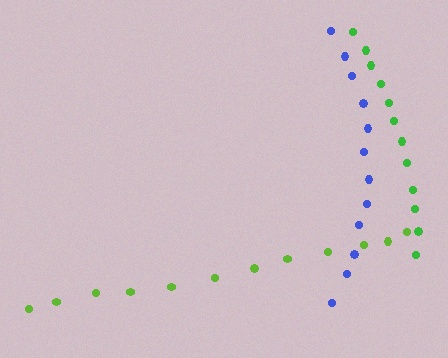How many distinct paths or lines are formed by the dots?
There are 3 distinct paths.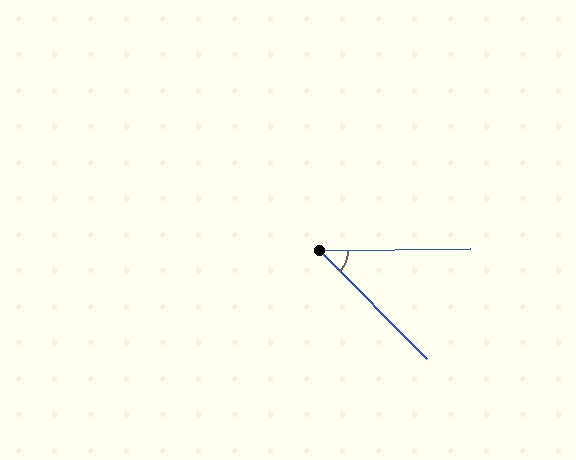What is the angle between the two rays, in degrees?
Approximately 46 degrees.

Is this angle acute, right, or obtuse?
It is acute.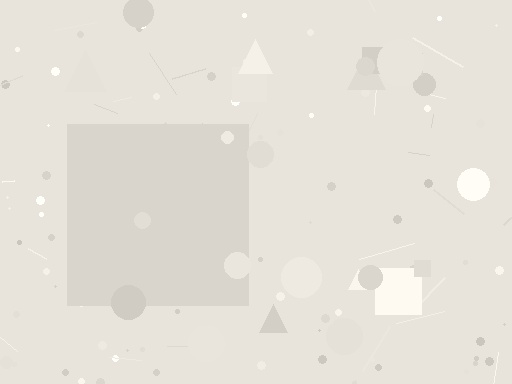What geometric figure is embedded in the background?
A square is embedded in the background.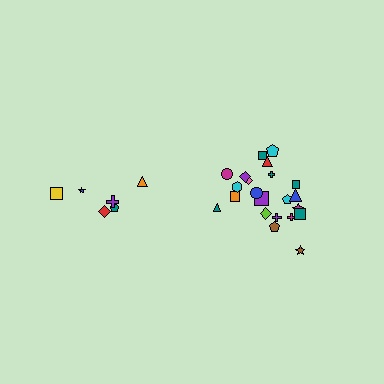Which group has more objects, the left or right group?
The right group.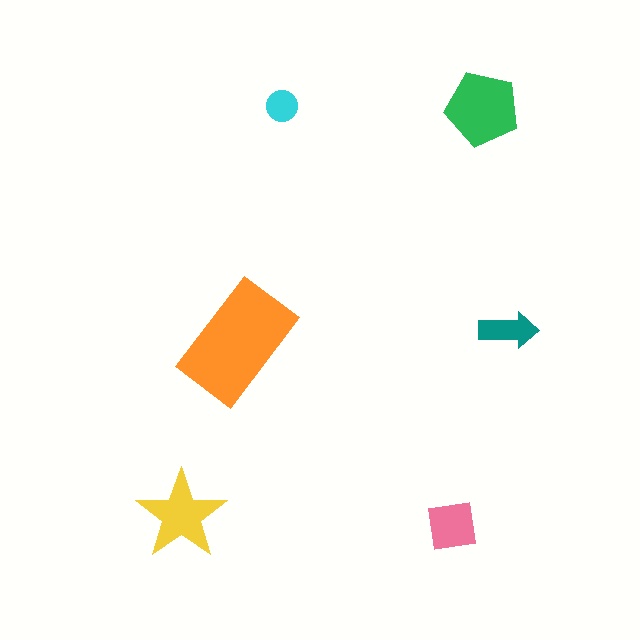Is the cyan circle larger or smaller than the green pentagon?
Smaller.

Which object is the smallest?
The cyan circle.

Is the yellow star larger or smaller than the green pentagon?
Smaller.